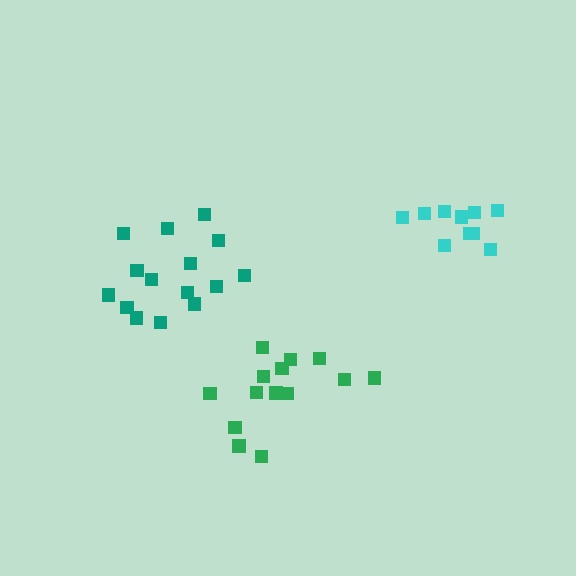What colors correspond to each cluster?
The clusters are colored: teal, green, cyan.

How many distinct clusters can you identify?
There are 3 distinct clusters.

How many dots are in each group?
Group 1: 15 dots, Group 2: 14 dots, Group 3: 10 dots (39 total).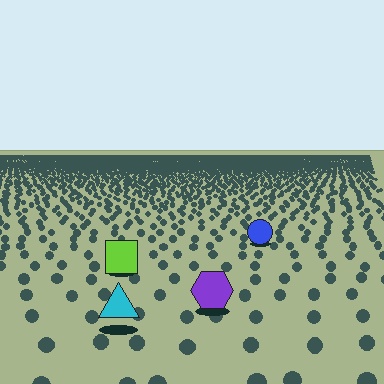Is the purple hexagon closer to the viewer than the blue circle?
Yes. The purple hexagon is closer — you can tell from the texture gradient: the ground texture is coarser near it.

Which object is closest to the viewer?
The cyan triangle is closest. The texture marks near it are larger and more spread out.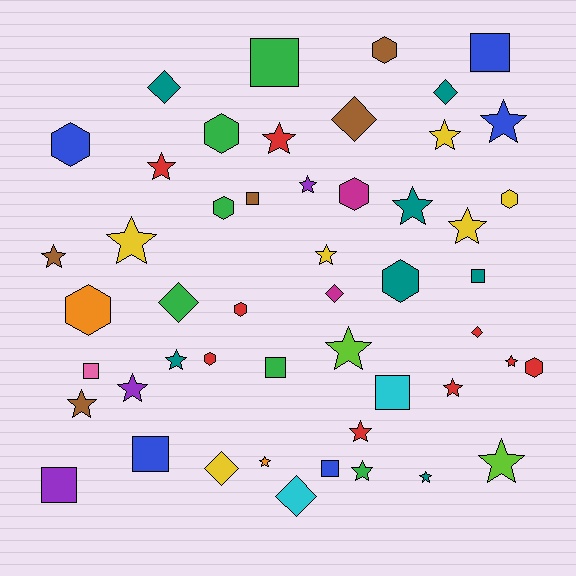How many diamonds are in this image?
There are 8 diamonds.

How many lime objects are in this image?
There are 2 lime objects.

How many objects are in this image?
There are 50 objects.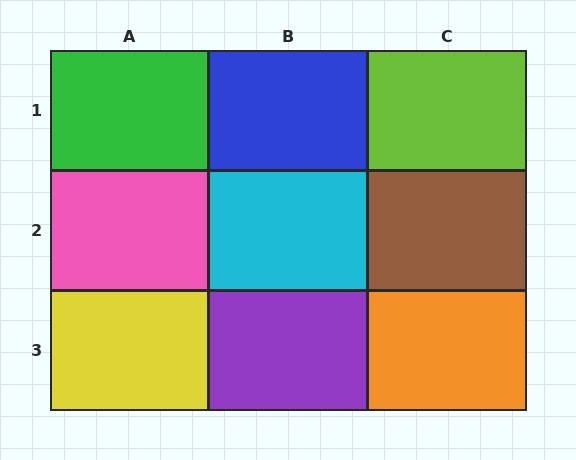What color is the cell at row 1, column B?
Blue.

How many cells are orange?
1 cell is orange.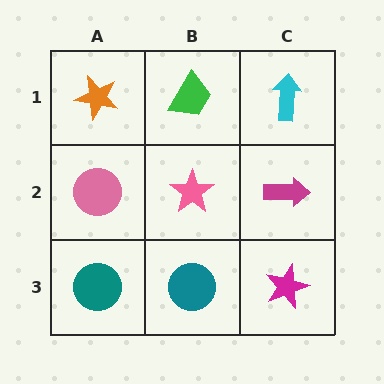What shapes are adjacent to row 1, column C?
A magenta arrow (row 2, column C), a green trapezoid (row 1, column B).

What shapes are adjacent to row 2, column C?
A cyan arrow (row 1, column C), a magenta star (row 3, column C), a pink star (row 2, column B).